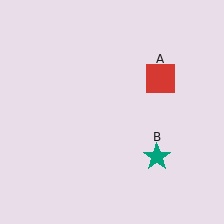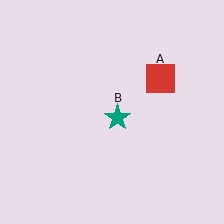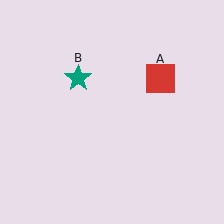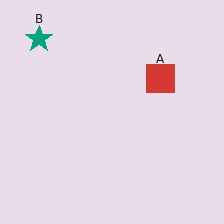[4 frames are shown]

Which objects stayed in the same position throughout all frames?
Red square (object A) remained stationary.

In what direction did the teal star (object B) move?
The teal star (object B) moved up and to the left.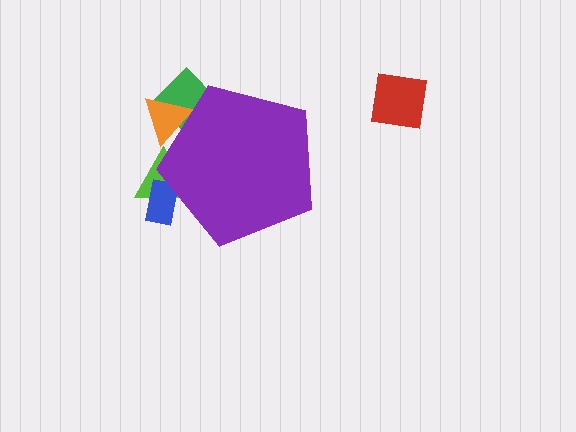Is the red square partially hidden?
No, the red square is fully visible.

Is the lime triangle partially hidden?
Yes, the lime triangle is partially hidden behind the purple pentagon.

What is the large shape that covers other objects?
A purple pentagon.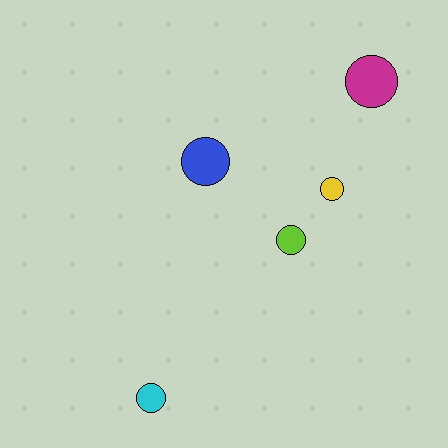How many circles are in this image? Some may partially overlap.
There are 5 circles.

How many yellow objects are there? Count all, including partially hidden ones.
There is 1 yellow object.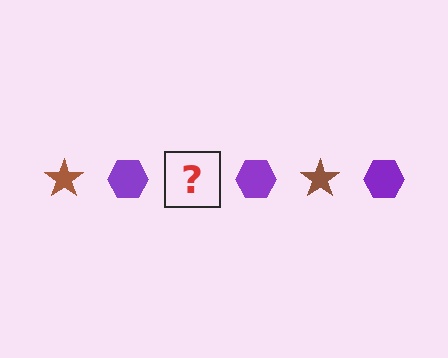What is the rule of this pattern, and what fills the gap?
The rule is that the pattern alternates between brown star and purple hexagon. The gap should be filled with a brown star.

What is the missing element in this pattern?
The missing element is a brown star.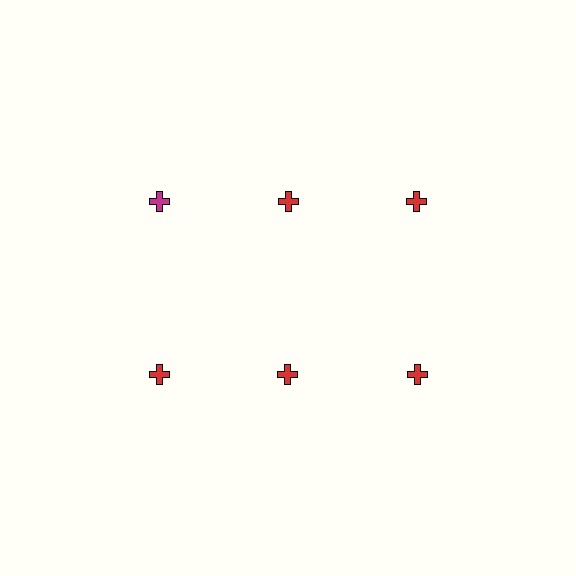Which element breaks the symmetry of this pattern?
The magenta cross in the top row, leftmost column breaks the symmetry. All other shapes are red crosses.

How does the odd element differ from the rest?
It has a different color: magenta instead of red.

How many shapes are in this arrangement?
There are 6 shapes arranged in a grid pattern.